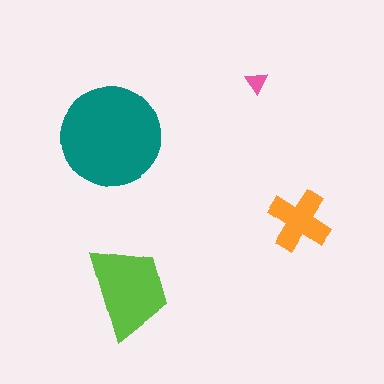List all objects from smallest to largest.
The pink triangle, the orange cross, the lime trapezoid, the teal circle.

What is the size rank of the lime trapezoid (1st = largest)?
2nd.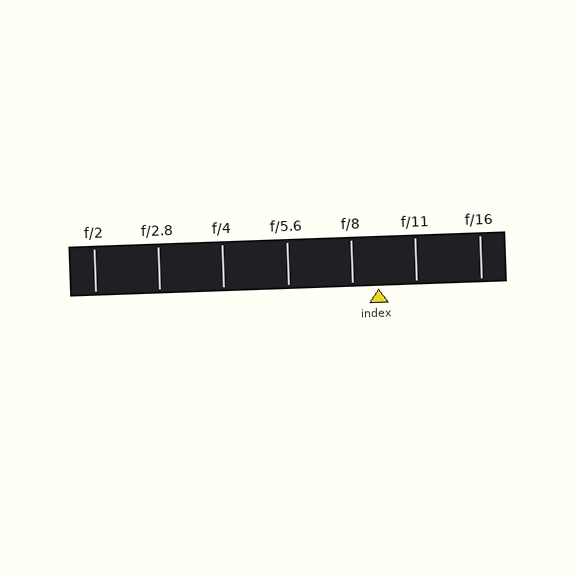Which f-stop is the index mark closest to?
The index mark is closest to f/8.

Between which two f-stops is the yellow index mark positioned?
The index mark is between f/8 and f/11.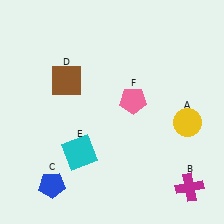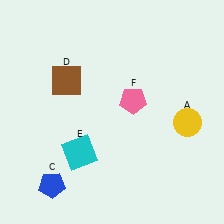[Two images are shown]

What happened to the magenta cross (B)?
The magenta cross (B) was removed in Image 2. It was in the bottom-right area of Image 1.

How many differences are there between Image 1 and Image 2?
There is 1 difference between the two images.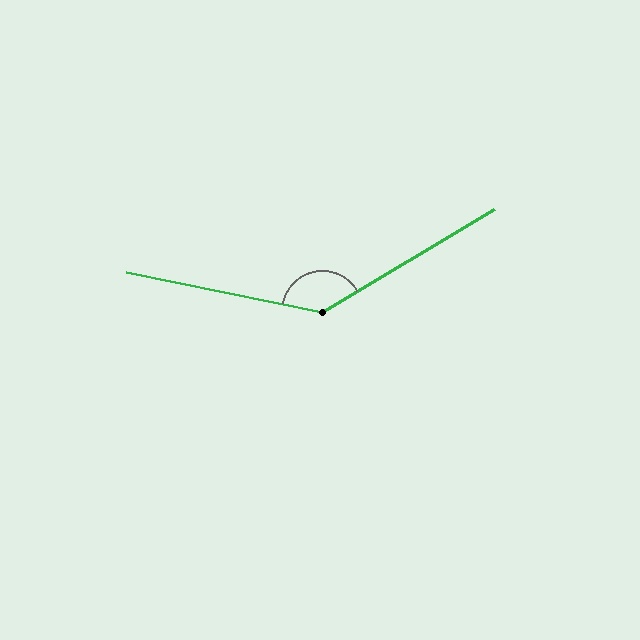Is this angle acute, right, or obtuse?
It is obtuse.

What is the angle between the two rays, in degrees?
Approximately 138 degrees.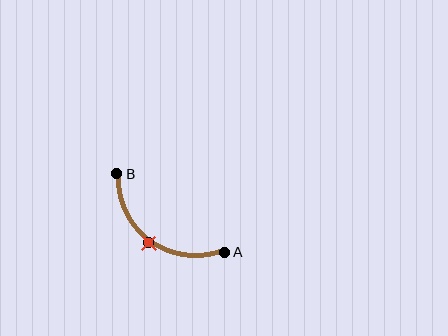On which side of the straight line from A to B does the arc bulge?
The arc bulges below and to the left of the straight line connecting A and B.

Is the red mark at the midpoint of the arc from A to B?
Yes. The red mark lies on the arc at equal arc-length from both A and B — it is the arc midpoint.